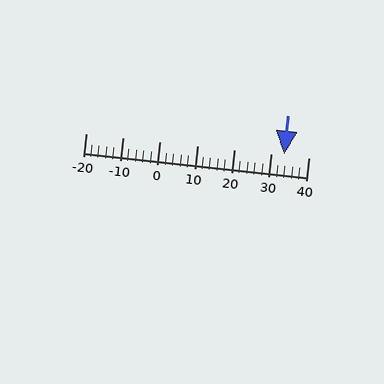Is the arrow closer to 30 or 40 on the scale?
The arrow is closer to 30.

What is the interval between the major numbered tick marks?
The major tick marks are spaced 10 units apart.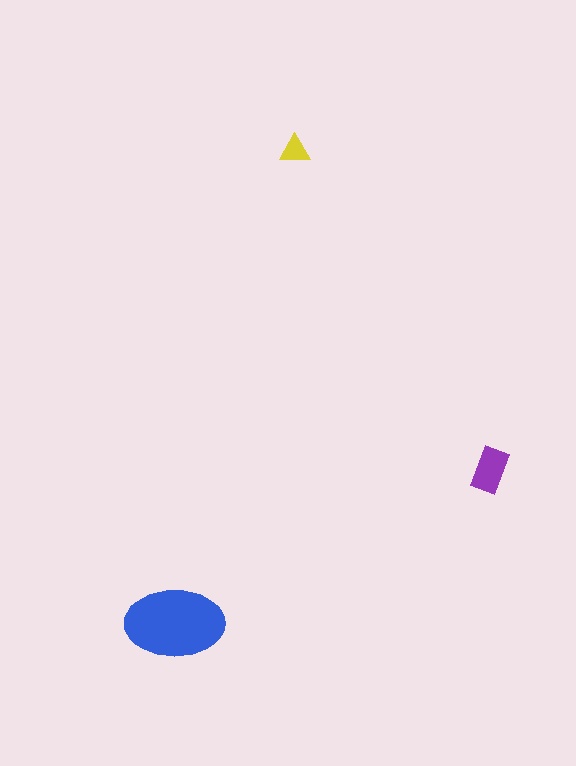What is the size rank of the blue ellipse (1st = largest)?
1st.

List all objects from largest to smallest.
The blue ellipse, the purple rectangle, the yellow triangle.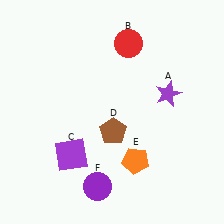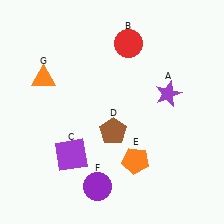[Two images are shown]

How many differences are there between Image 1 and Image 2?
There is 1 difference between the two images.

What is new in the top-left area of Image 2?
An orange triangle (G) was added in the top-left area of Image 2.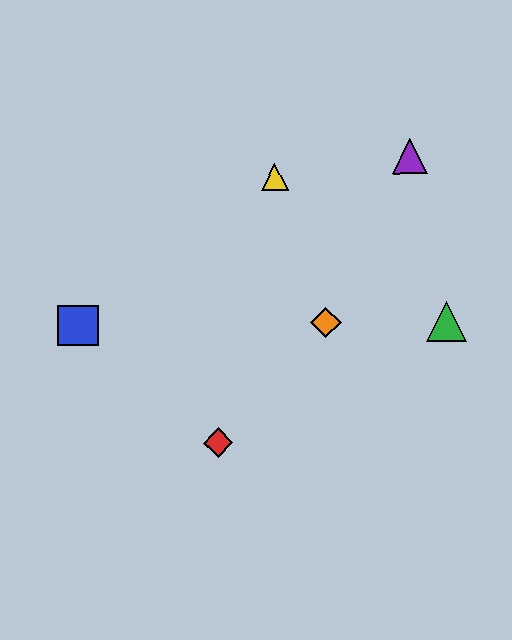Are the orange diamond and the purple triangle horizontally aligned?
No, the orange diamond is at y≈323 and the purple triangle is at y≈156.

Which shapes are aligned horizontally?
The blue square, the green triangle, the orange diamond are aligned horizontally.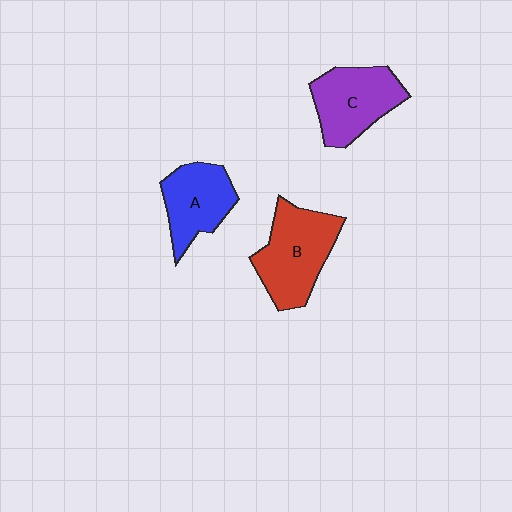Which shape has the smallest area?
Shape A (blue).